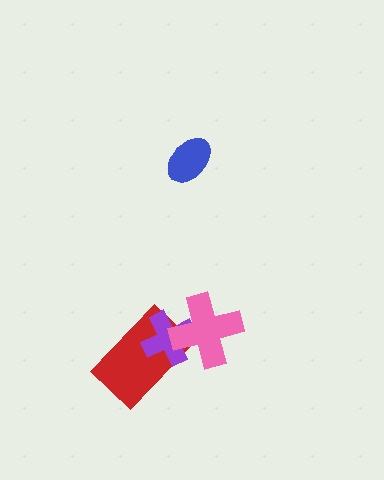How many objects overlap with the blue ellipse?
0 objects overlap with the blue ellipse.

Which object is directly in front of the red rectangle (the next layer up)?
The purple cross is directly in front of the red rectangle.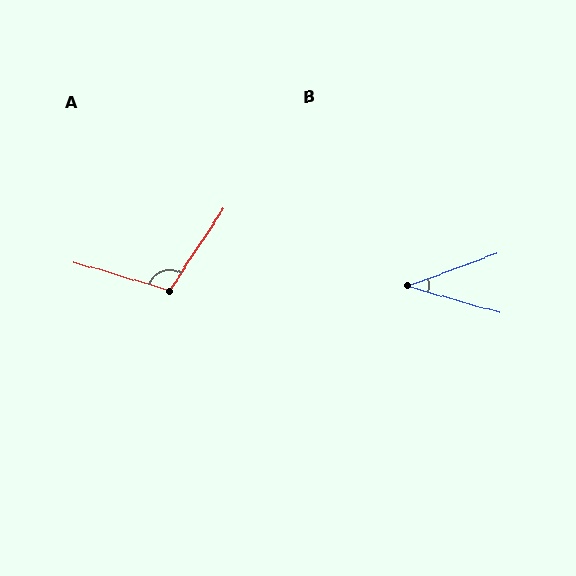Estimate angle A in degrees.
Approximately 107 degrees.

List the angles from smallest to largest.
B (36°), A (107°).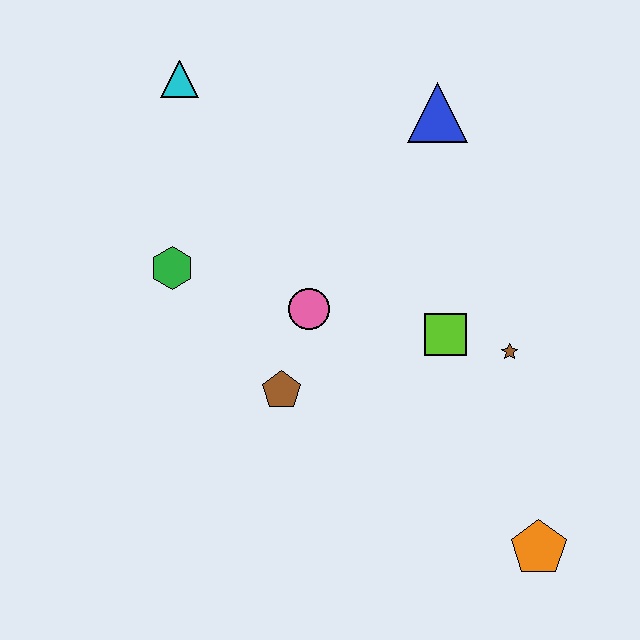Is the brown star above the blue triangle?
No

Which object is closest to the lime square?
The brown star is closest to the lime square.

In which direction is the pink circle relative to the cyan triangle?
The pink circle is below the cyan triangle.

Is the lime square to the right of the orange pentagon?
No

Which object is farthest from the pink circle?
The orange pentagon is farthest from the pink circle.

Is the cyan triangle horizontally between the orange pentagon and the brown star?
No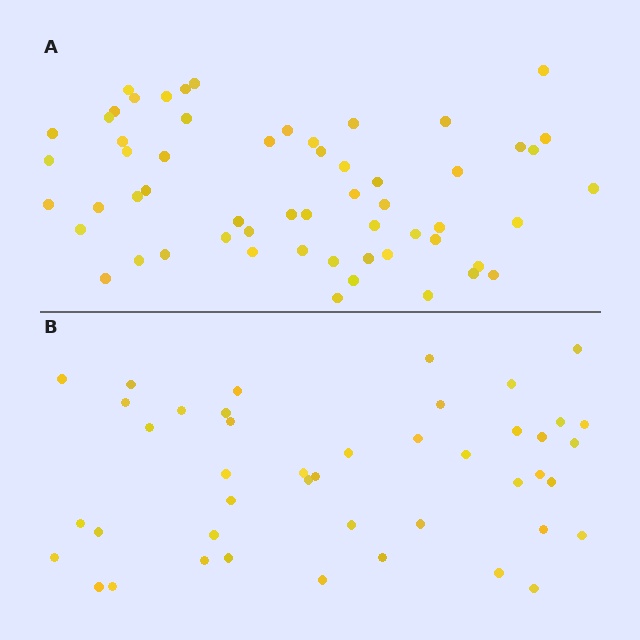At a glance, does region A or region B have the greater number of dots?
Region A (the top region) has more dots.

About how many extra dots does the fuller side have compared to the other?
Region A has approximately 15 more dots than region B.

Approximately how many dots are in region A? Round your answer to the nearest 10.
About 60 dots. (The exact count is 58, which rounds to 60.)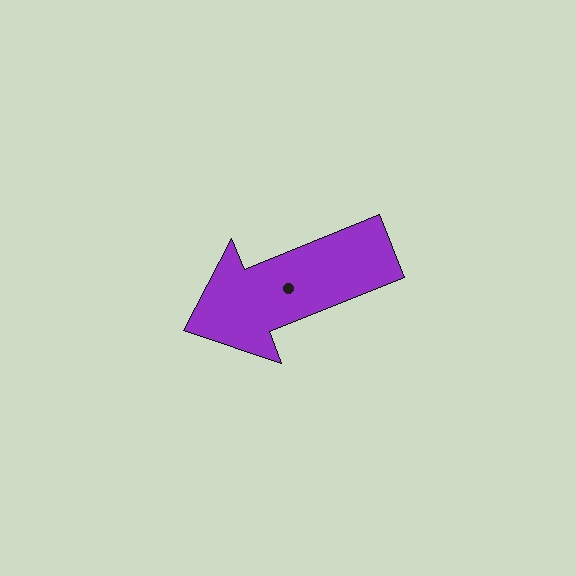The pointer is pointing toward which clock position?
Roughly 8 o'clock.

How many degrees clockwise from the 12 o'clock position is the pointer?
Approximately 248 degrees.